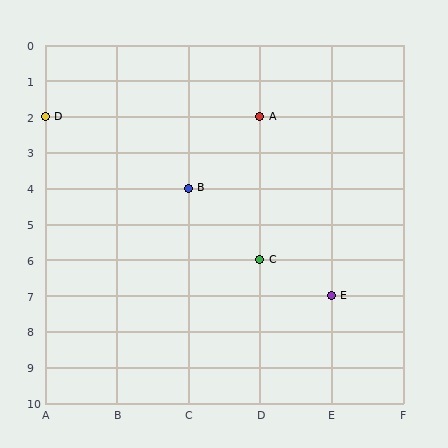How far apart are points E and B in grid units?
Points E and B are 2 columns and 3 rows apart (about 3.6 grid units diagonally).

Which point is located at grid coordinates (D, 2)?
Point A is at (D, 2).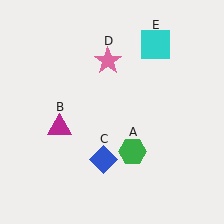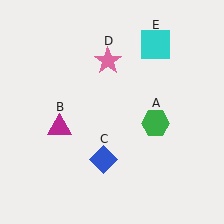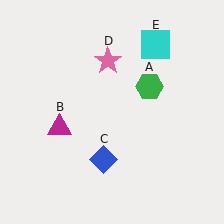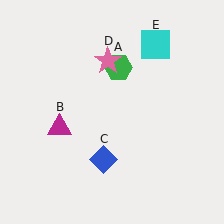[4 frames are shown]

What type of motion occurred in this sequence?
The green hexagon (object A) rotated counterclockwise around the center of the scene.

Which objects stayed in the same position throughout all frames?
Magenta triangle (object B) and blue diamond (object C) and pink star (object D) and cyan square (object E) remained stationary.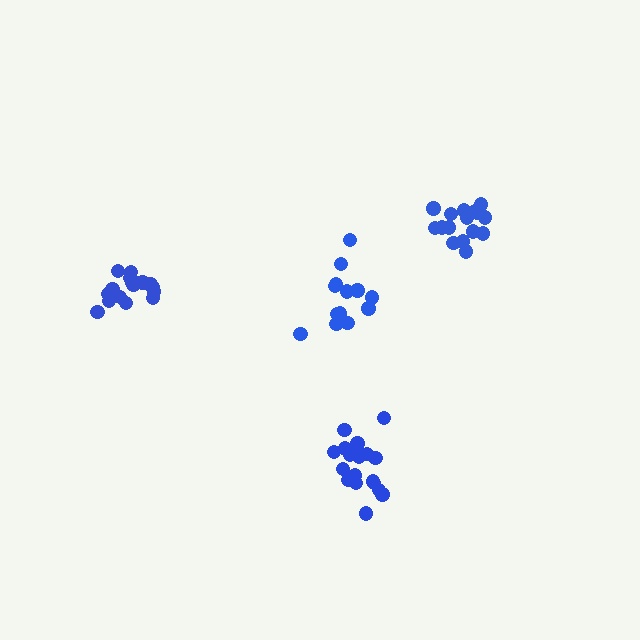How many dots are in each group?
Group 1: 16 dots, Group 2: 14 dots, Group 3: 16 dots, Group 4: 18 dots (64 total).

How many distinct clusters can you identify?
There are 4 distinct clusters.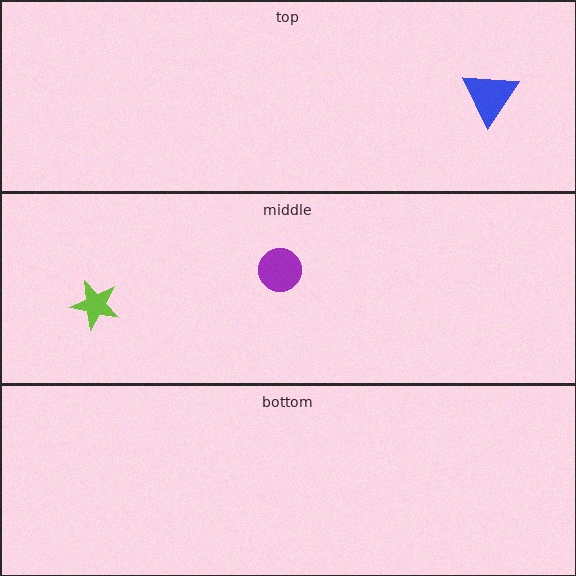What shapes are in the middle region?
The purple circle, the lime star.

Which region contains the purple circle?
The middle region.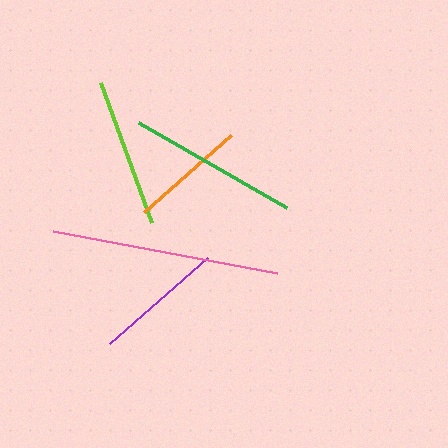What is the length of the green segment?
The green segment is approximately 171 pixels long.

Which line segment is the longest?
The pink line is the longest at approximately 228 pixels.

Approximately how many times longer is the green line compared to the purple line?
The green line is approximately 1.3 times the length of the purple line.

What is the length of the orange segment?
The orange segment is approximately 116 pixels long.